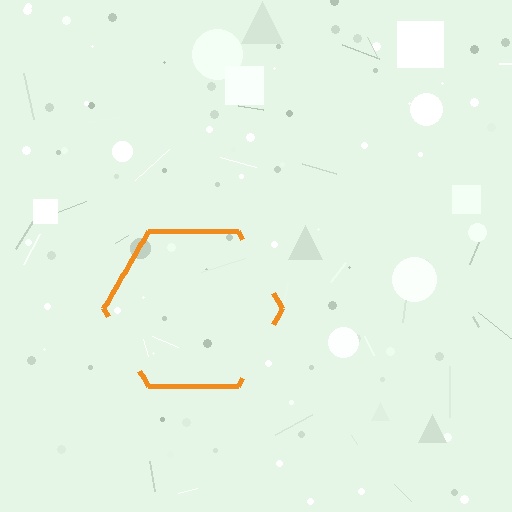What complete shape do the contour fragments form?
The contour fragments form a hexagon.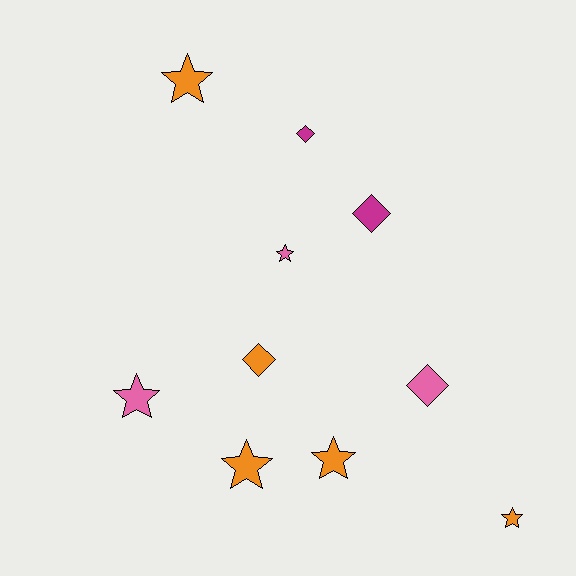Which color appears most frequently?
Orange, with 5 objects.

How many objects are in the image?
There are 10 objects.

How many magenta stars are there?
There are no magenta stars.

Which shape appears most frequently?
Star, with 6 objects.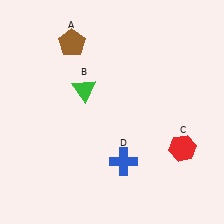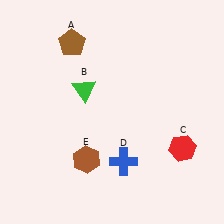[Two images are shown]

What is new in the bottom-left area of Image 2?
A brown hexagon (E) was added in the bottom-left area of Image 2.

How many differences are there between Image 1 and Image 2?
There is 1 difference between the two images.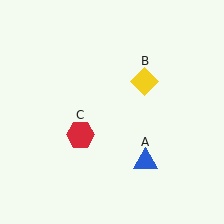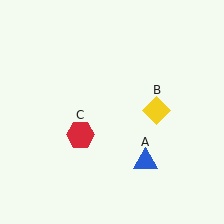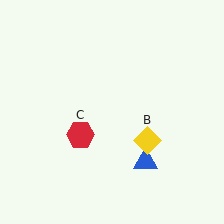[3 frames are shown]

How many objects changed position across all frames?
1 object changed position: yellow diamond (object B).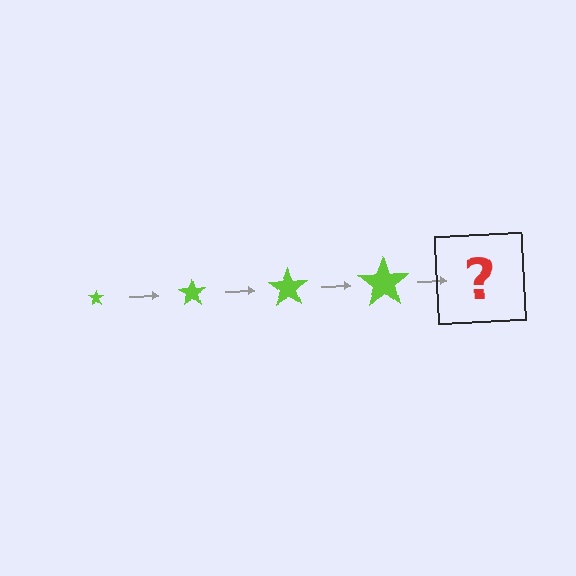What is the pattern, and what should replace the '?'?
The pattern is that the star gets progressively larger each step. The '?' should be a lime star, larger than the previous one.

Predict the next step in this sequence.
The next step is a lime star, larger than the previous one.